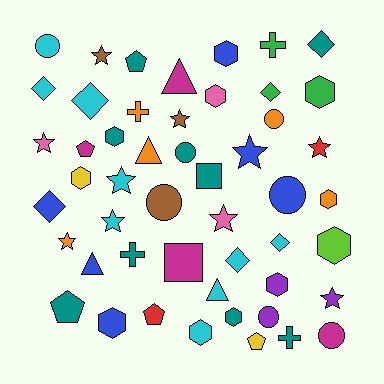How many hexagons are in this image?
There are 11 hexagons.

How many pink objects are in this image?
There are 3 pink objects.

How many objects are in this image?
There are 50 objects.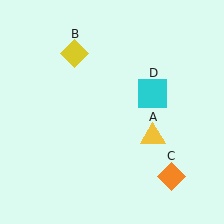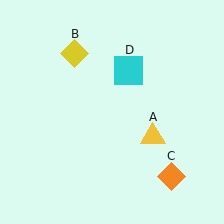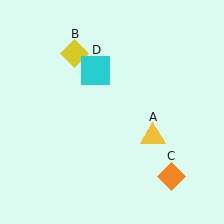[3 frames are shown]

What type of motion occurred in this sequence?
The cyan square (object D) rotated counterclockwise around the center of the scene.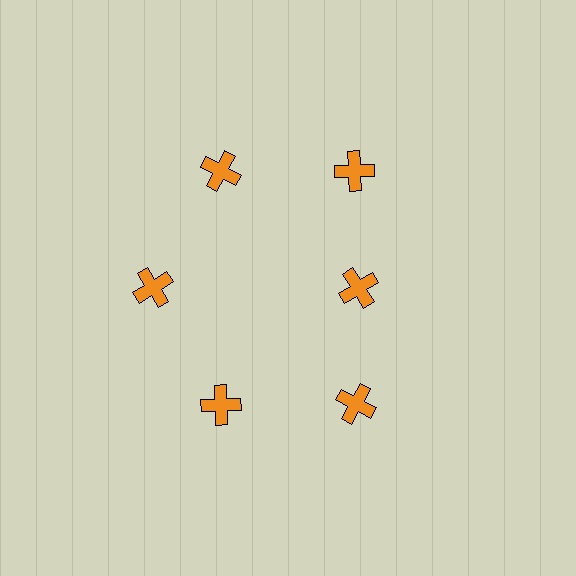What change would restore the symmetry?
The symmetry would be restored by moving it outward, back onto the ring so that all 6 crosses sit at equal angles and equal distance from the center.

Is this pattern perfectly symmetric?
No. The 6 orange crosses are arranged in a ring, but one element near the 3 o'clock position is pulled inward toward the center, breaking the 6-fold rotational symmetry.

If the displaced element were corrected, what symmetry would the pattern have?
It would have 6-fold rotational symmetry — the pattern would map onto itself every 60 degrees.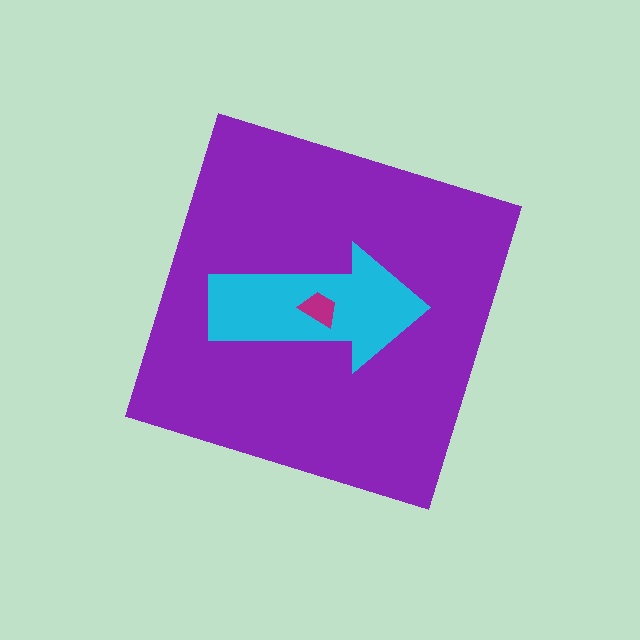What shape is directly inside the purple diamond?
The cyan arrow.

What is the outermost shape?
The purple diamond.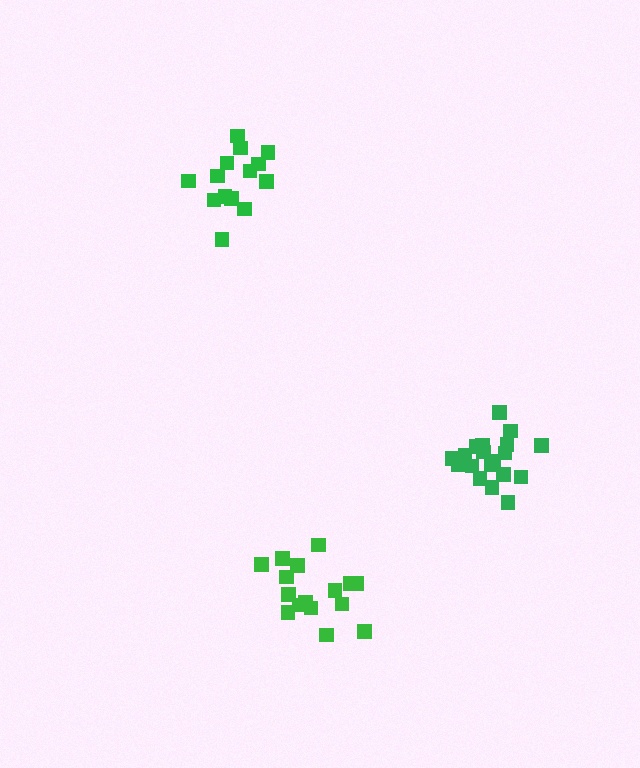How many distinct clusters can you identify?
There are 3 distinct clusters.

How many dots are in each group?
Group 1: 16 dots, Group 2: 14 dots, Group 3: 19 dots (49 total).